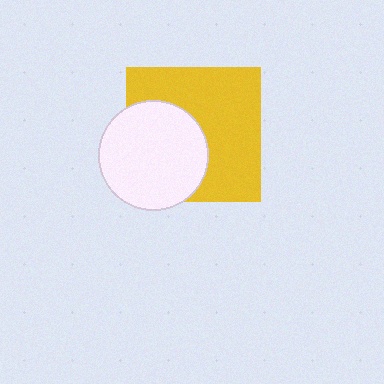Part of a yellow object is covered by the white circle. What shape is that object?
It is a square.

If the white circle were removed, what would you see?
You would see the complete yellow square.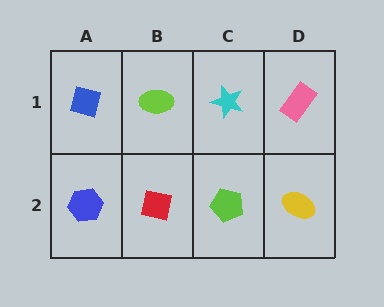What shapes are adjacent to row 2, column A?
A blue diamond (row 1, column A), a red square (row 2, column B).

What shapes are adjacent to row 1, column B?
A red square (row 2, column B), a blue diamond (row 1, column A), a cyan star (row 1, column C).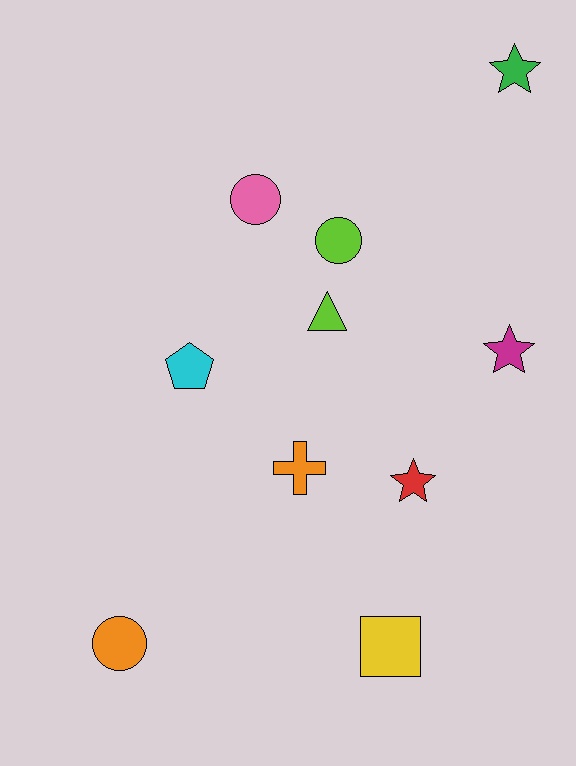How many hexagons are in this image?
There are no hexagons.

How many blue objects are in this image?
There are no blue objects.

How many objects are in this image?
There are 10 objects.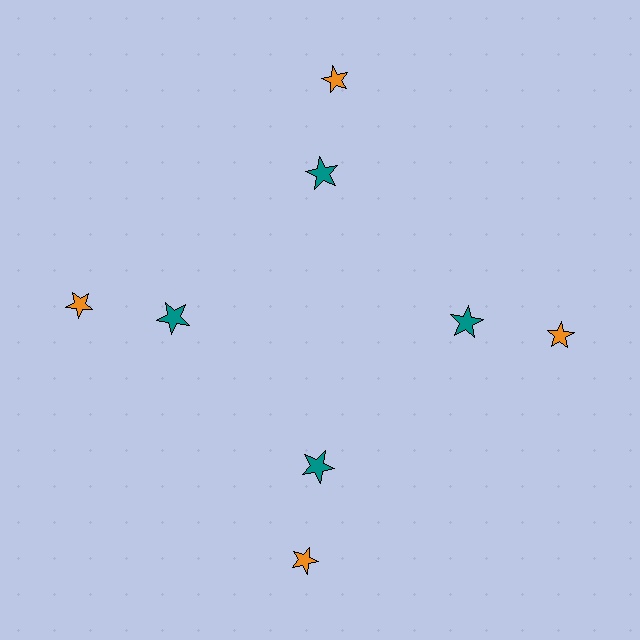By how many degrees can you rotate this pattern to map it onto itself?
The pattern maps onto itself every 90 degrees of rotation.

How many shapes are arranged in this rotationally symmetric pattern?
There are 8 shapes, arranged in 4 groups of 2.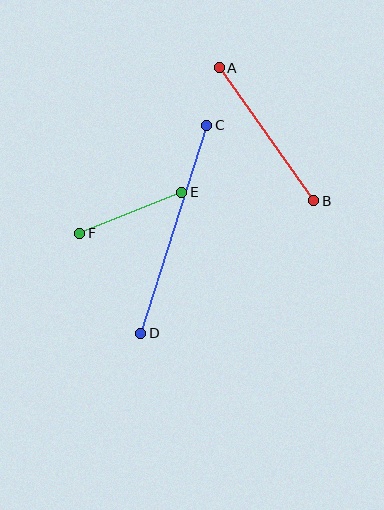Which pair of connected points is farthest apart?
Points C and D are farthest apart.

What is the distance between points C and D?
The distance is approximately 219 pixels.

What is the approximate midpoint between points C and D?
The midpoint is at approximately (174, 229) pixels.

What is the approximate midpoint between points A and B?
The midpoint is at approximately (266, 134) pixels.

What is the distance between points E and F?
The distance is approximately 110 pixels.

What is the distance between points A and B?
The distance is approximately 163 pixels.